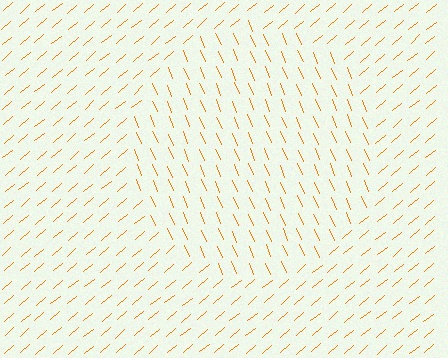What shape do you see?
I see a circle.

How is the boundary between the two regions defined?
The boundary is defined purely by a change in line orientation (approximately 72 degrees difference). All lines are the same color and thickness.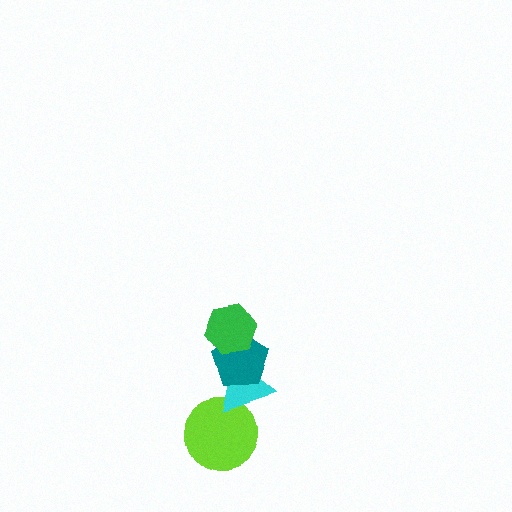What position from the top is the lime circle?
The lime circle is 4th from the top.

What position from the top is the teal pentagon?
The teal pentagon is 2nd from the top.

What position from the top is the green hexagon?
The green hexagon is 1st from the top.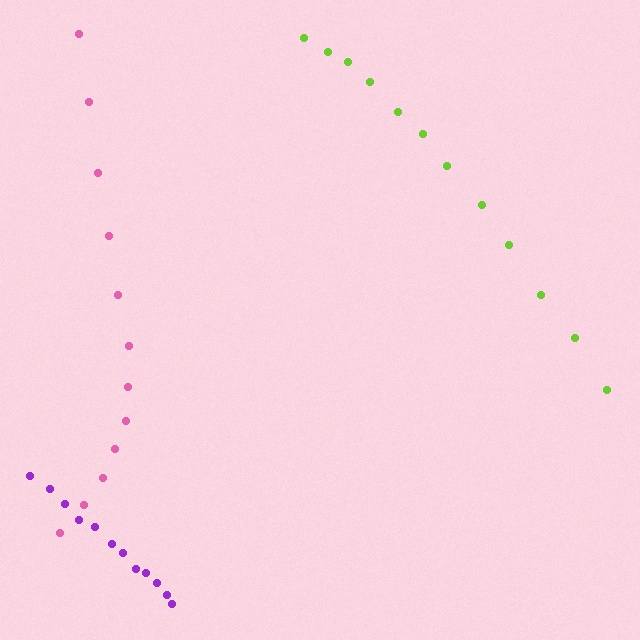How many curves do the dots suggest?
There are 3 distinct paths.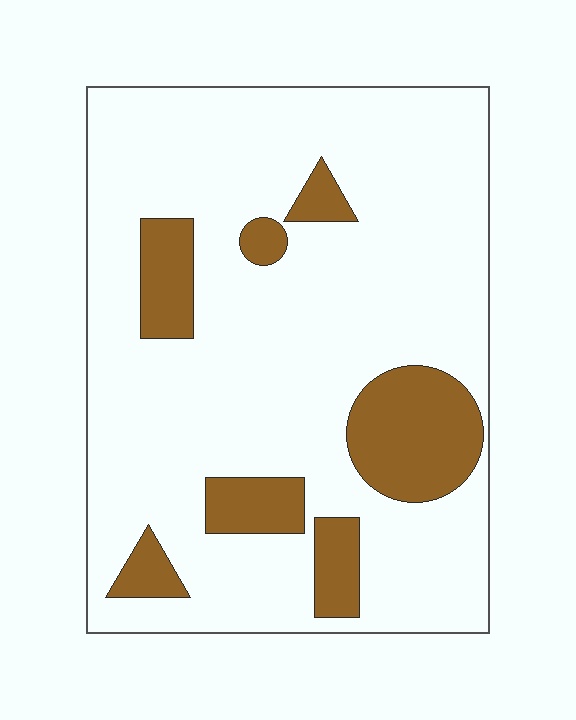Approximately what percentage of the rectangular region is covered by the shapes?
Approximately 20%.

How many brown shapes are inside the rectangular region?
7.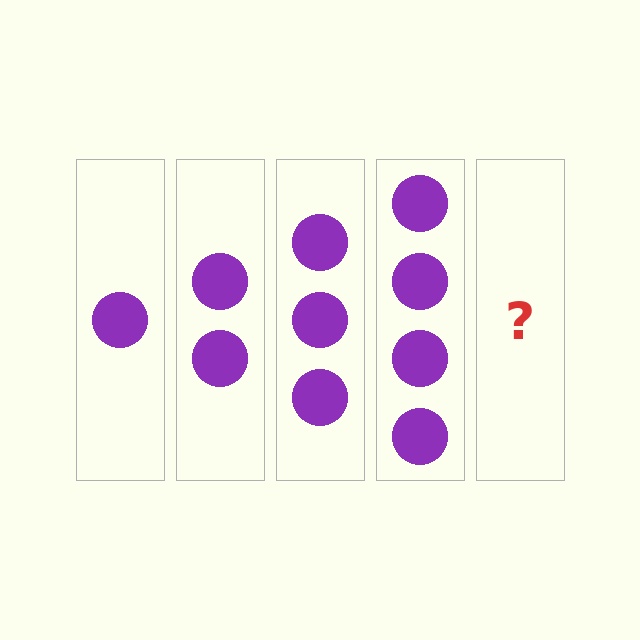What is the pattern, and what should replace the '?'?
The pattern is that each step adds one more circle. The '?' should be 5 circles.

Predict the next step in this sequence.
The next step is 5 circles.